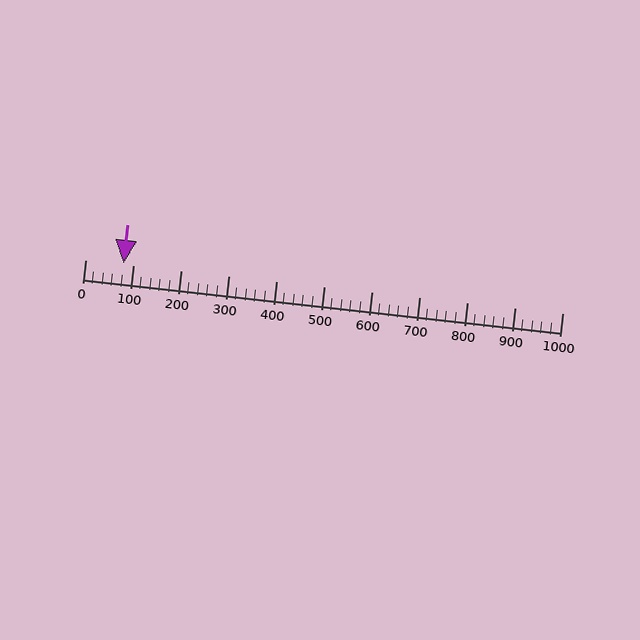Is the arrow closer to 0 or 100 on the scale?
The arrow is closer to 100.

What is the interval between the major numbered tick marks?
The major tick marks are spaced 100 units apart.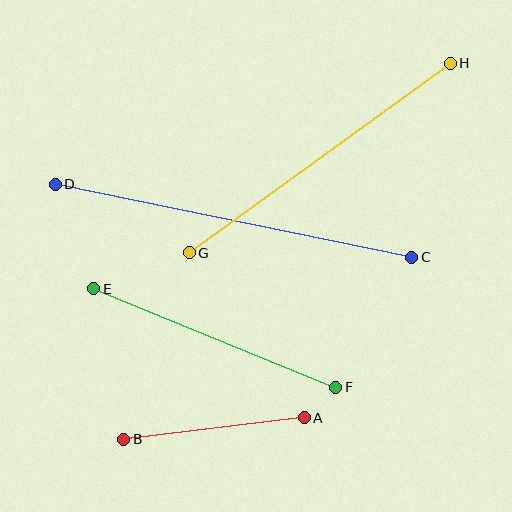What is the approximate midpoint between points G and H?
The midpoint is at approximately (320, 158) pixels.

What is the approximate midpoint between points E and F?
The midpoint is at approximately (215, 338) pixels.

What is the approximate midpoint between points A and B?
The midpoint is at approximately (214, 429) pixels.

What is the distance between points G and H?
The distance is approximately 322 pixels.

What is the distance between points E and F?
The distance is approximately 261 pixels.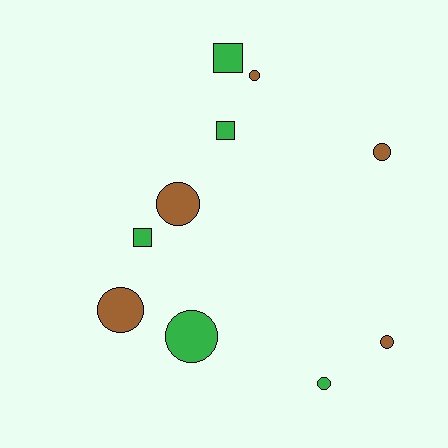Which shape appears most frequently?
Circle, with 7 objects.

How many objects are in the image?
There are 10 objects.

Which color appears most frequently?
Brown, with 5 objects.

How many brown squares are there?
There are no brown squares.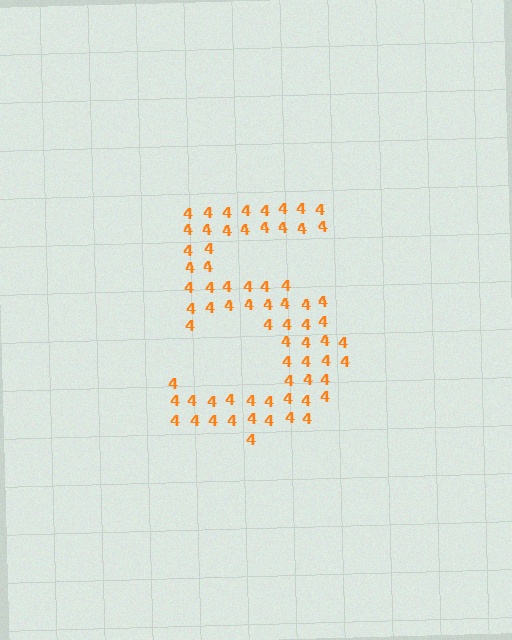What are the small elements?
The small elements are digit 4's.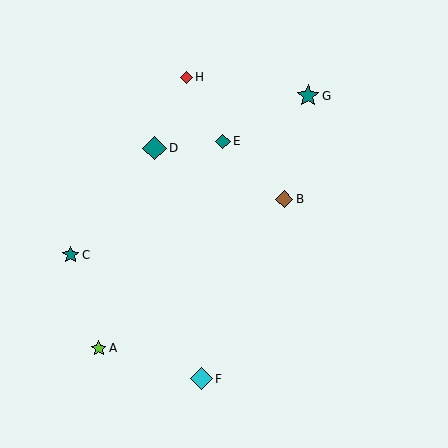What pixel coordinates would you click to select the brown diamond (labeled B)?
Click at (284, 199) to select the brown diamond B.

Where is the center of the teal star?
The center of the teal star is at (308, 96).